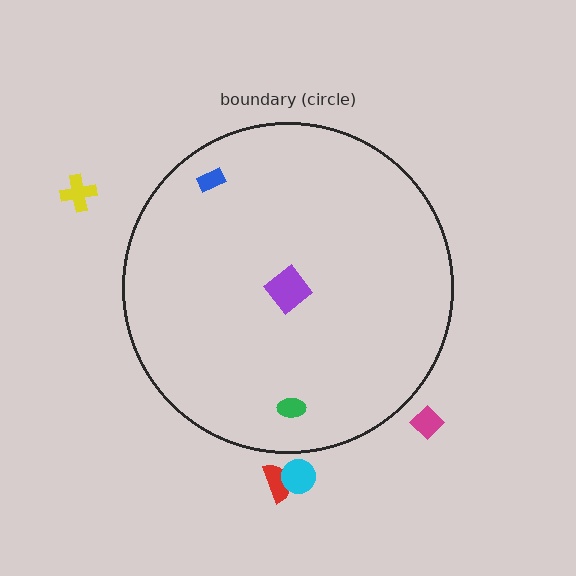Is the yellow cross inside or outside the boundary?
Outside.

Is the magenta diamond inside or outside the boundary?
Outside.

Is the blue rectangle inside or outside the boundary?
Inside.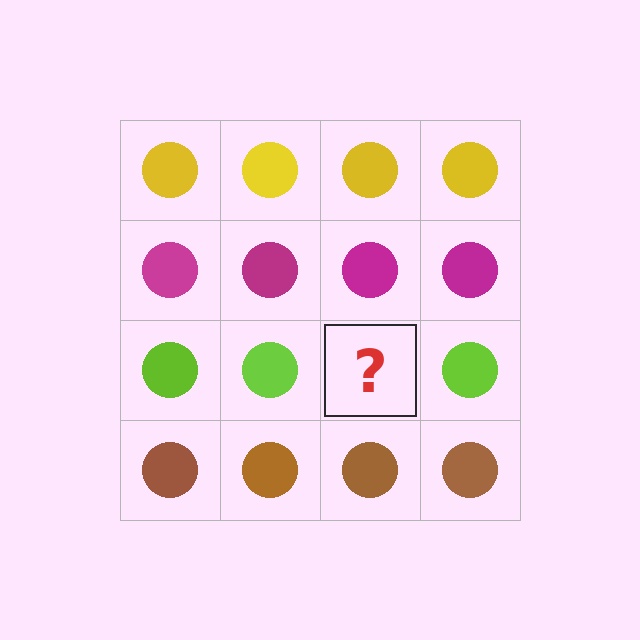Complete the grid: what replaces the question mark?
The question mark should be replaced with a lime circle.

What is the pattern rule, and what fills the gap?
The rule is that each row has a consistent color. The gap should be filled with a lime circle.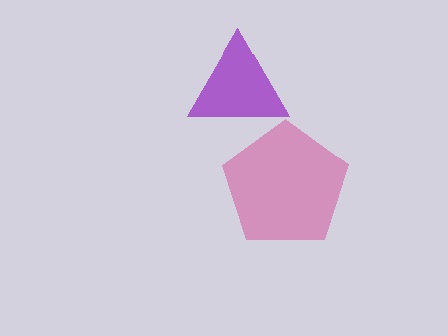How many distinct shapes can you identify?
There are 2 distinct shapes: a magenta pentagon, a purple triangle.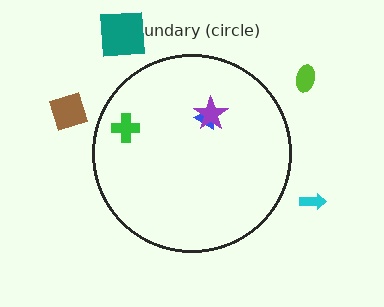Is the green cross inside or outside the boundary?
Inside.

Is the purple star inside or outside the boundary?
Inside.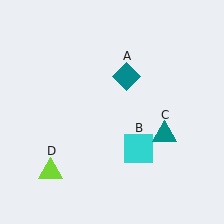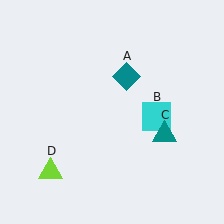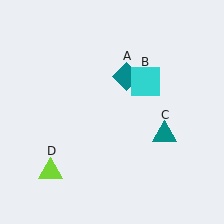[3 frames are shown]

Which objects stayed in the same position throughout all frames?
Teal diamond (object A) and teal triangle (object C) and lime triangle (object D) remained stationary.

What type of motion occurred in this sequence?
The cyan square (object B) rotated counterclockwise around the center of the scene.